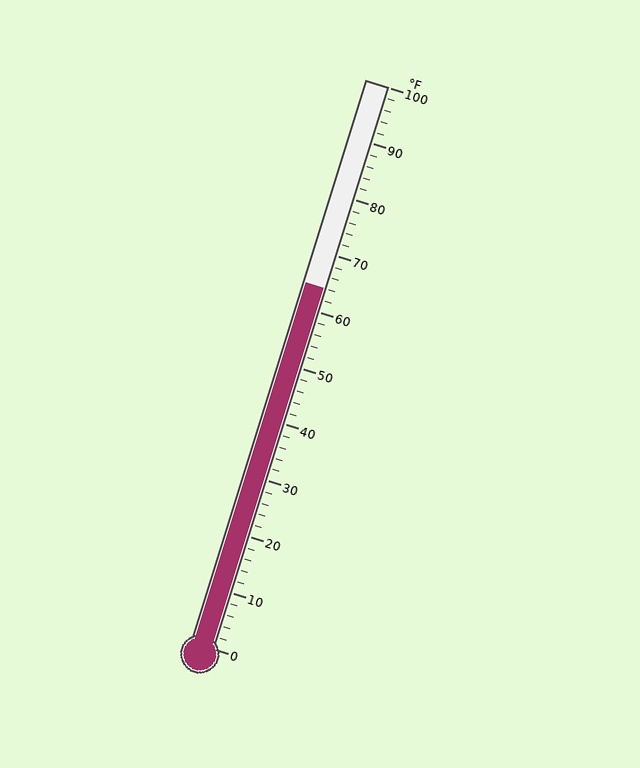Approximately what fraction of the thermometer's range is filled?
The thermometer is filled to approximately 65% of its range.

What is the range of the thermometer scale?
The thermometer scale ranges from 0°F to 100°F.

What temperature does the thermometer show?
The thermometer shows approximately 64°F.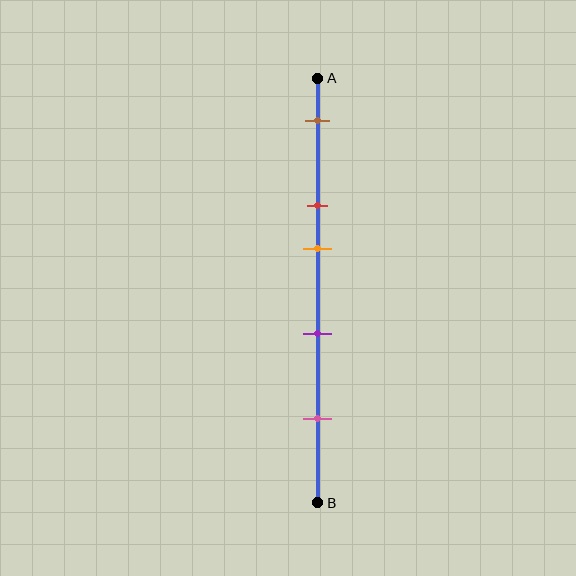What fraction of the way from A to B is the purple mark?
The purple mark is approximately 60% (0.6) of the way from A to B.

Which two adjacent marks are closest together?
The red and orange marks are the closest adjacent pair.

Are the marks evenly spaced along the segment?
No, the marks are not evenly spaced.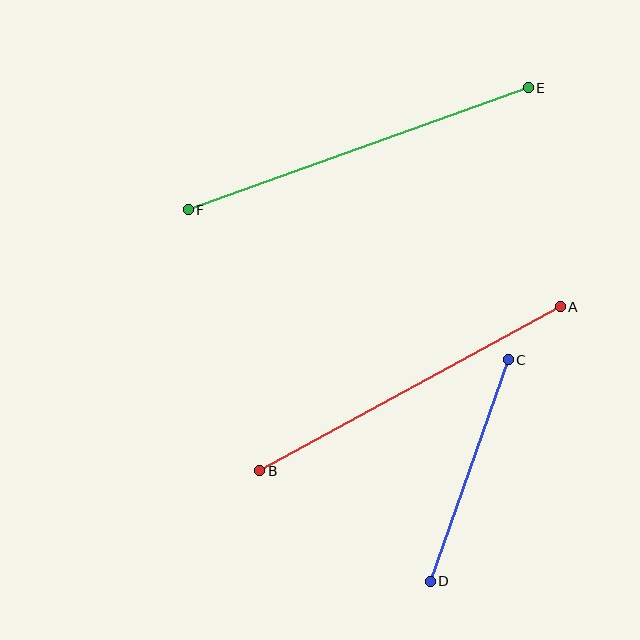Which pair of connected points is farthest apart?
Points E and F are farthest apart.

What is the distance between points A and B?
The distance is approximately 342 pixels.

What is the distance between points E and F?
The distance is approximately 361 pixels.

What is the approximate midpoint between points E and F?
The midpoint is at approximately (358, 149) pixels.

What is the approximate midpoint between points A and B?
The midpoint is at approximately (410, 389) pixels.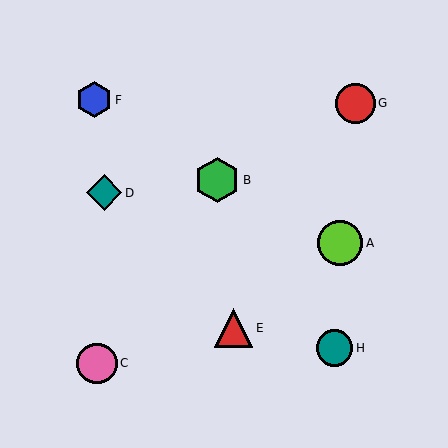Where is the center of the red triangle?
The center of the red triangle is at (234, 328).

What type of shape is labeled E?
Shape E is a red triangle.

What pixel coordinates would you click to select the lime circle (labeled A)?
Click at (340, 243) to select the lime circle A.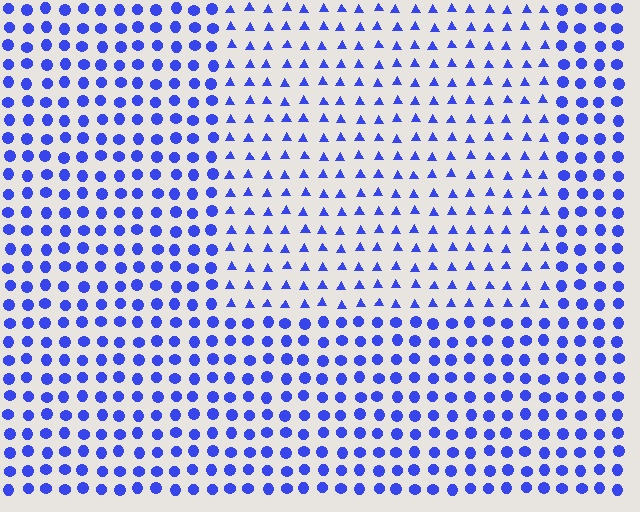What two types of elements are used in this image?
The image uses triangles inside the rectangle region and circles outside it.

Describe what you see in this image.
The image is filled with small blue elements arranged in a uniform grid. A rectangle-shaped region contains triangles, while the surrounding area contains circles. The boundary is defined purely by the change in element shape.